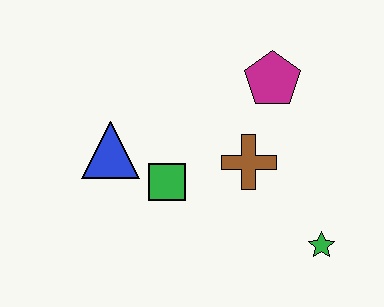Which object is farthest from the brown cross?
The blue triangle is farthest from the brown cross.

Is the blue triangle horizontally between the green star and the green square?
No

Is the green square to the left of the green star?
Yes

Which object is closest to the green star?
The brown cross is closest to the green star.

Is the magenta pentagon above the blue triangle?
Yes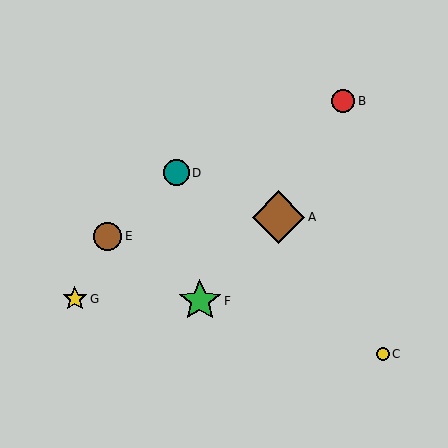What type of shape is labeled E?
Shape E is a brown circle.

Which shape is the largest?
The brown diamond (labeled A) is the largest.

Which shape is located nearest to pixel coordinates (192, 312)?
The green star (labeled F) at (200, 301) is nearest to that location.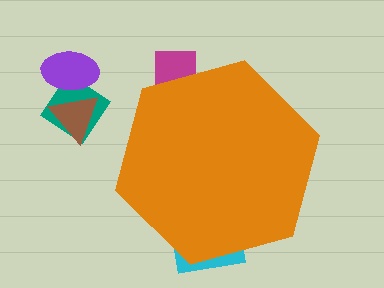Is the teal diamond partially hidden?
No, the teal diamond is fully visible.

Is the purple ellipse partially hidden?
No, the purple ellipse is fully visible.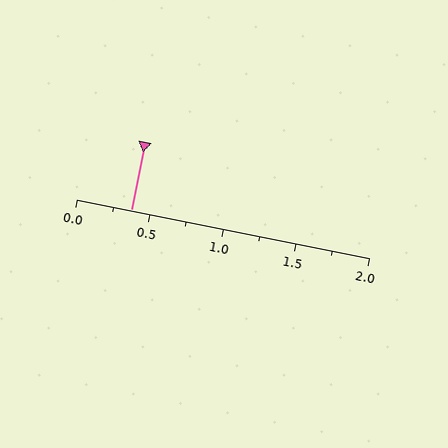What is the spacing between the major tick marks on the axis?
The major ticks are spaced 0.5 apart.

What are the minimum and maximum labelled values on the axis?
The axis runs from 0.0 to 2.0.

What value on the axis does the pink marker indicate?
The marker indicates approximately 0.38.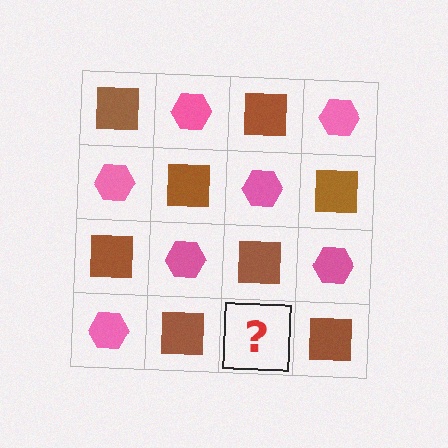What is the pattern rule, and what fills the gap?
The rule is that it alternates brown square and pink hexagon in a checkerboard pattern. The gap should be filled with a pink hexagon.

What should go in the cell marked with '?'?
The missing cell should contain a pink hexagon.